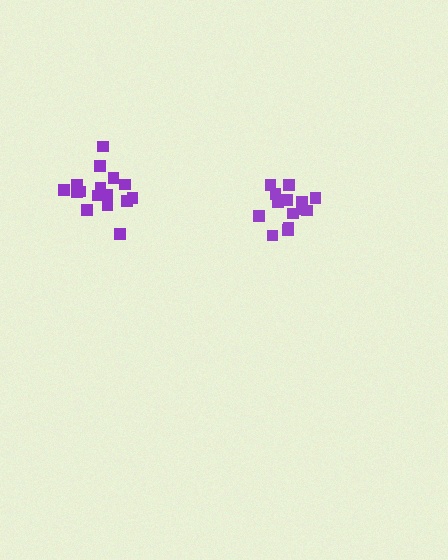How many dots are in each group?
Group 1: 14 dots, Group 2: 17 dots (31 total).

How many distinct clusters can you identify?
There are 2 distinct clusters.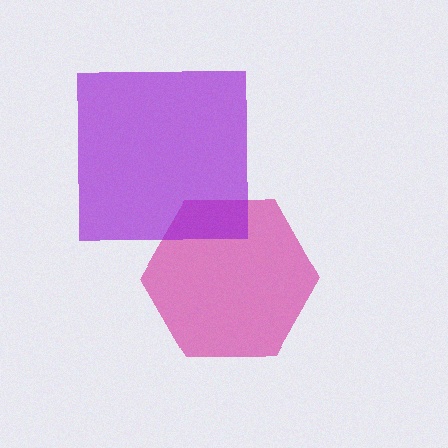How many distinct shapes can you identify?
There are 2 distinct shapes: a magenta hexagon, a purple square.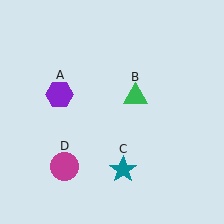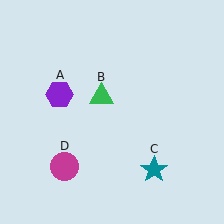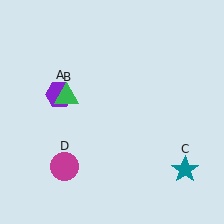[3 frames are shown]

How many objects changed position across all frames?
2 objects changed position: green triangle (object B), teal star (object C).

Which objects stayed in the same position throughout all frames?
Purple hexagon (object A) and magenta circle (object D) remained stationary.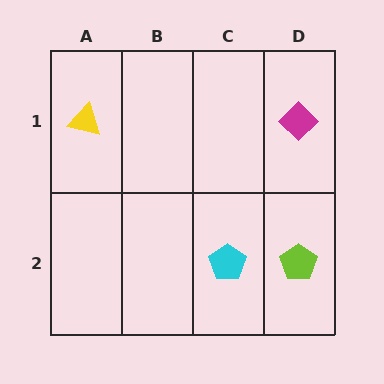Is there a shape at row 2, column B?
No, that cell is empty.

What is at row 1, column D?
A magenta diamond.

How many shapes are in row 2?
2 shapes.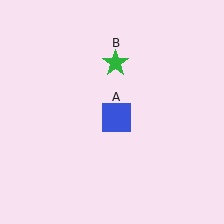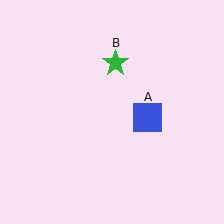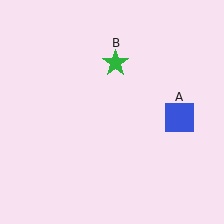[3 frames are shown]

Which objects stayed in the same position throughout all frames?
Green star (object B) remained stationary.